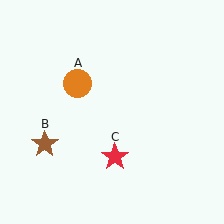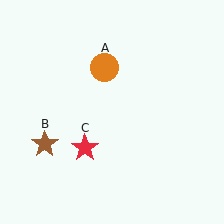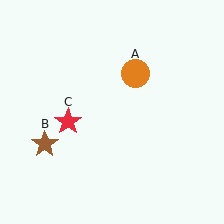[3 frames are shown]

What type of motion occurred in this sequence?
The orange circle (object A), red star (object C) rotated clockwise around the center of the scene.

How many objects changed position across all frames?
2 objects changed position: orange circle (object A), red star (object C).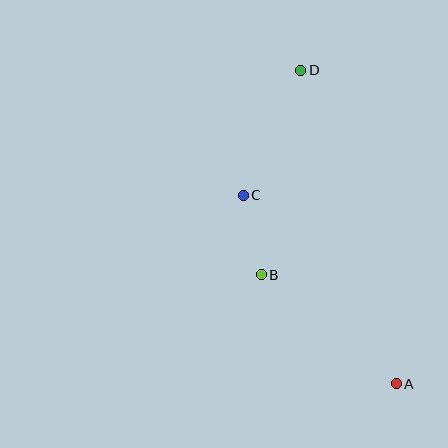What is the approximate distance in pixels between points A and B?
The distance between A and B is approximately 173 pixels.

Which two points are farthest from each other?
Points A and D are farthest from each other.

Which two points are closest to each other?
Points B and C are closest to each other.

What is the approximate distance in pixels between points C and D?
The distance between C and D is approximately 138 pixels.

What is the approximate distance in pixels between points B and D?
The distance between B and D is approximately 208 pixels.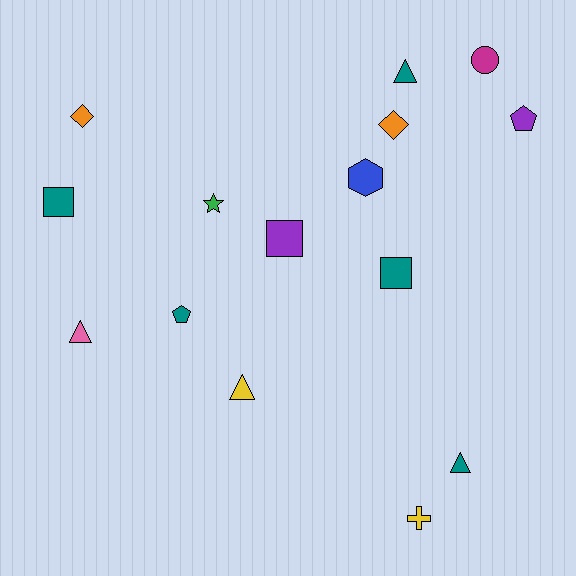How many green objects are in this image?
There is 1 green object.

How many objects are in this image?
There are 15 objects.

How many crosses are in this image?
There is 1 cross.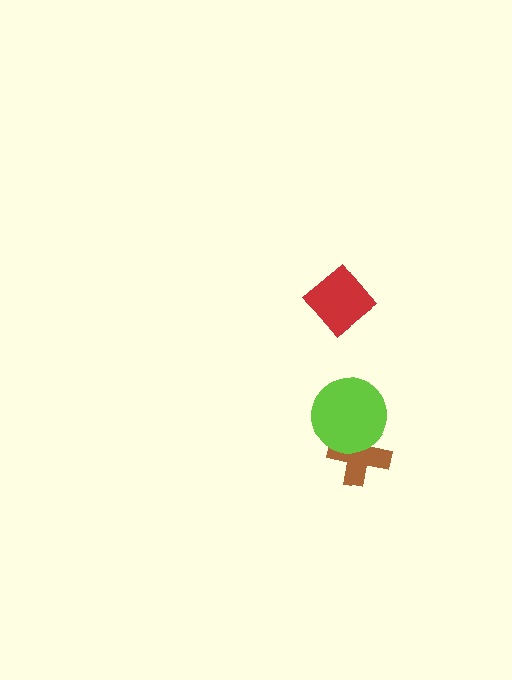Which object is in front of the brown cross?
The lime circle is in front of the brown cross.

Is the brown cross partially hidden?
Yes, it is partially covered by another shape.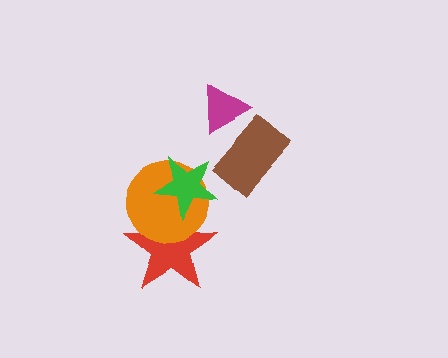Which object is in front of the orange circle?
The green star is in front of the orange circle.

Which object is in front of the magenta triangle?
The brown rectangle is in front of the magenta triangle.